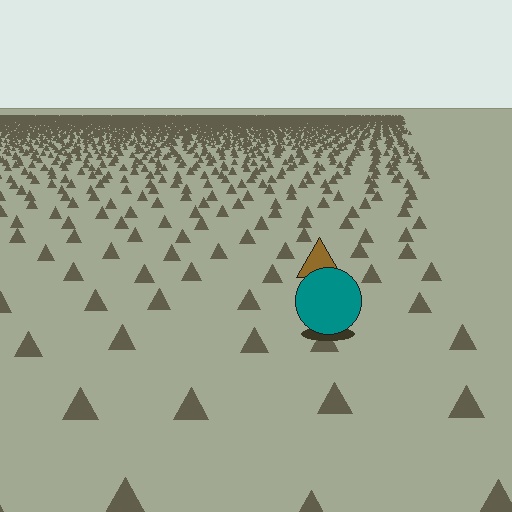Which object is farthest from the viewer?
The brown triangle is farthest from the viewer. It appears smaller and the ground texture around it is denser.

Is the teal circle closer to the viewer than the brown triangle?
Yes. The teal circle is closer — you can tell from the texture gradient: the ground texture is coarser near it.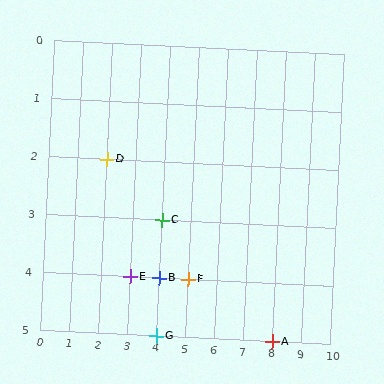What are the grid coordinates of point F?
Point F is at grid coordinates (5, 4).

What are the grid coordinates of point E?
Point E is at grid coordinates (3, 4).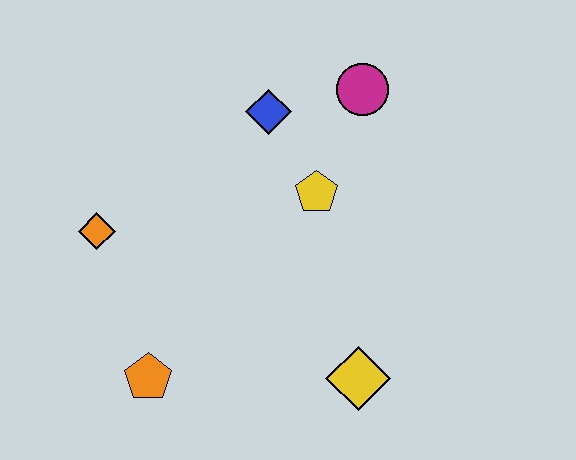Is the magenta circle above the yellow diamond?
Yes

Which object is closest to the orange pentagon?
The orange diamond is closest to the orange pentagon.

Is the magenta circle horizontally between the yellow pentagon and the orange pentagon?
No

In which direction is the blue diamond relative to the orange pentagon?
The blue diamond is above the orange pentagon.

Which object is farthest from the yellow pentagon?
The orange pentagon is farthest from the yellow pentagon.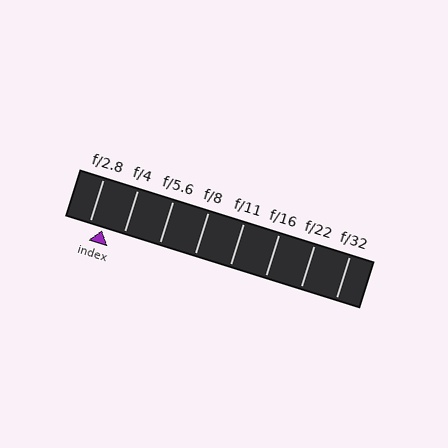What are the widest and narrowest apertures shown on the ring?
The widest aperture shown is f/2.8 and the narrowest is f/32.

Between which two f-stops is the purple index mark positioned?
The index mark is between f/2.8 and f/4.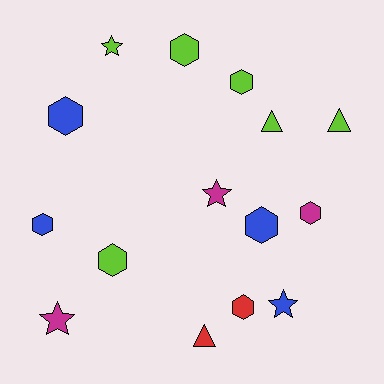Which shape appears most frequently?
Hexagon, with 8 objects.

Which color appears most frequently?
Lime, with 6 objects.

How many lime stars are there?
There is 1 lime star.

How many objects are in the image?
There are 15 objects.